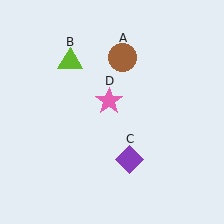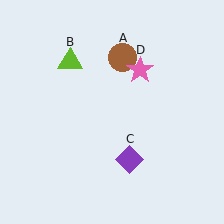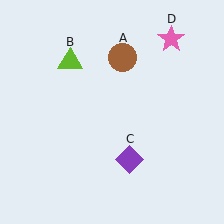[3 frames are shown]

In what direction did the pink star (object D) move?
The pink star (object D) moved up and to the right.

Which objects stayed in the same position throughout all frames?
Brown circle (object A) and lime triangle (object B) and purple diamond (object C) remained stationary.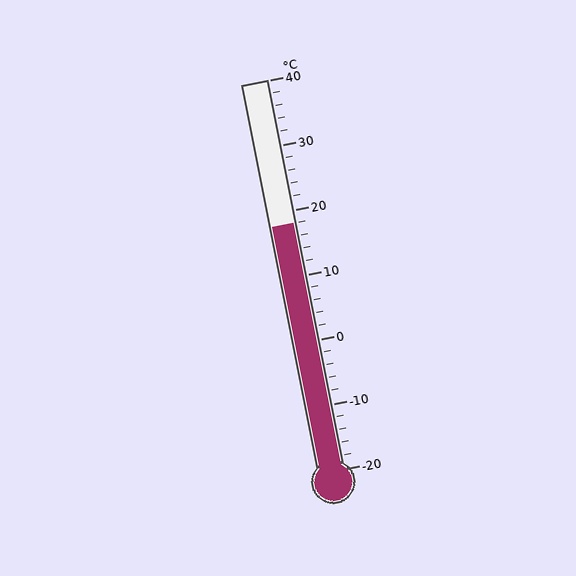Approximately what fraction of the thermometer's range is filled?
The thermometer is filled to approximately 65% of its range.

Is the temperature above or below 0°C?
The temperature is above 0°C.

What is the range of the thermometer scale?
The thermometer scale ranges from -20°C to 40°C.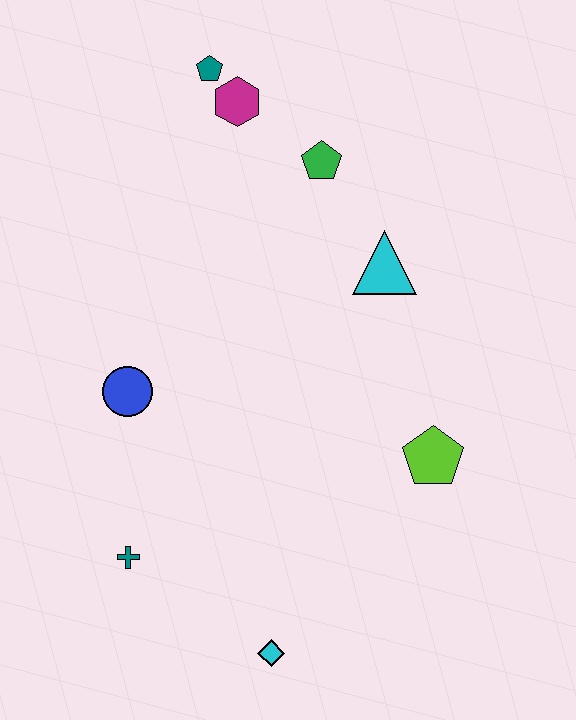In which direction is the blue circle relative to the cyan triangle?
The blue circle is to the left of the cyan triangle.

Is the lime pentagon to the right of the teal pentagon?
Yes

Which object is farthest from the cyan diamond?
The teal pentagon is farthest from the cyan diamond.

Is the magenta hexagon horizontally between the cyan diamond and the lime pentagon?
No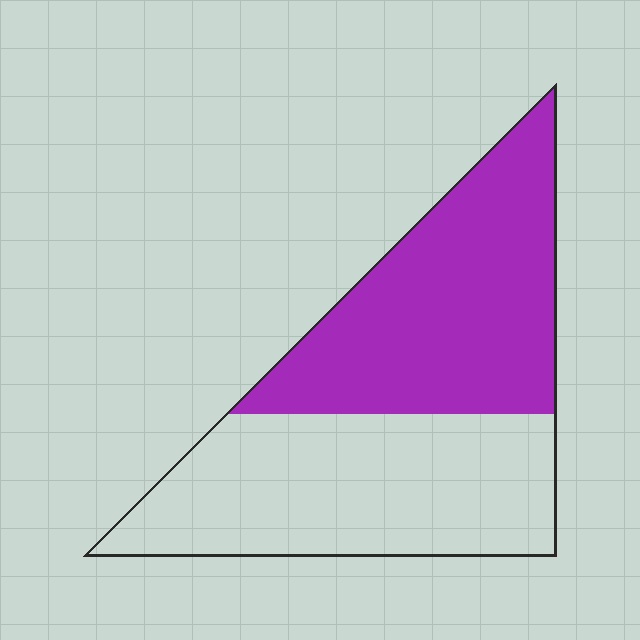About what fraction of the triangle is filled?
About one half (1/2).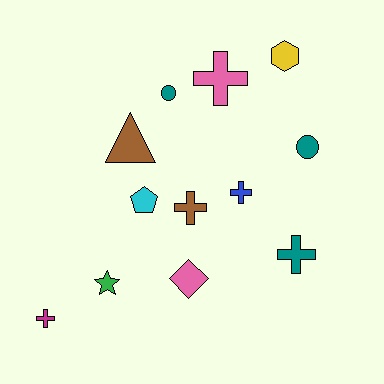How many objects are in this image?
There are 12 objects.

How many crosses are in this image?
There are 5 crosses.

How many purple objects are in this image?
There are no purple objects.